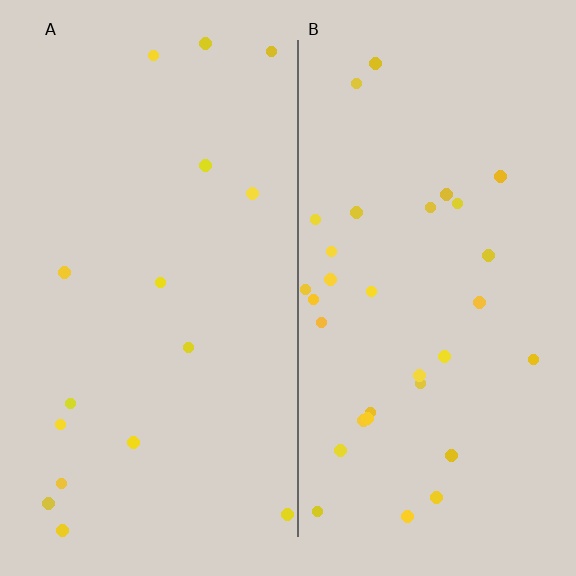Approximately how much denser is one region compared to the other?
Approximately 2.0× — region B over region A.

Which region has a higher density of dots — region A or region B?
B (the right).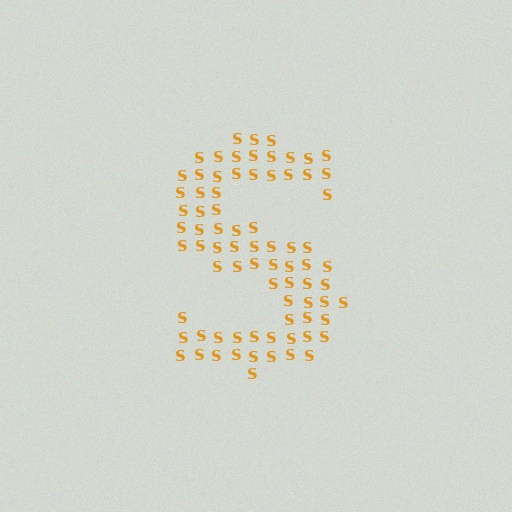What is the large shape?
The large shape is the letter S.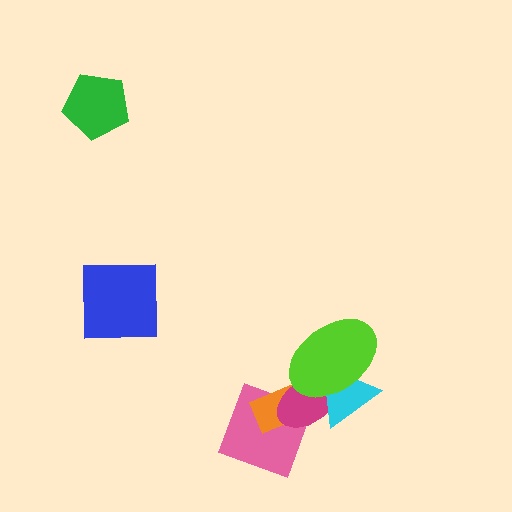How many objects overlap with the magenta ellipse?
4 objects overlap with the magenta ellipse.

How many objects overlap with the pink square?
2 objects overlap with the pink square.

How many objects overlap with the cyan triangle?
2 objects overlap with the cyan triangle.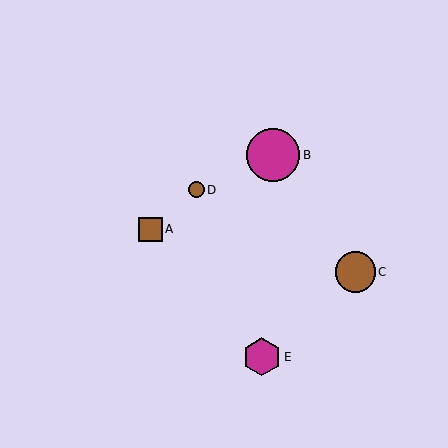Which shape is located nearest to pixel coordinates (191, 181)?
The brown circle (labeled D) at (197, 190) is nearest to that location.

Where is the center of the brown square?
The center of the brown square is at (150, 229).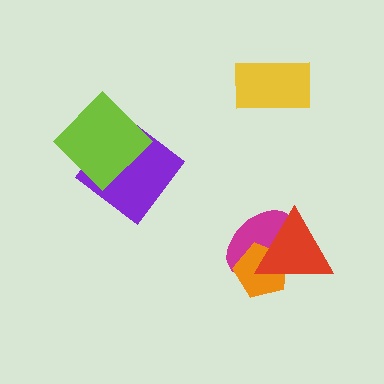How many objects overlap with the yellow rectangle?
0 objects overlap with the yellow rectangle.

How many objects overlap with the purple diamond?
1 object overlaps with the purple diamond.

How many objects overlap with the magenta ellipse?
2 objects overlap with the magenta ellipse.